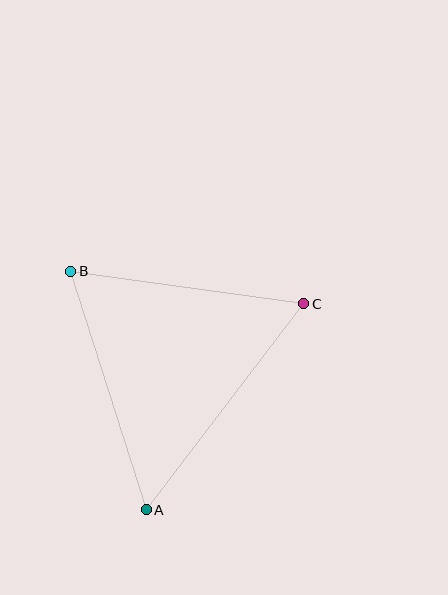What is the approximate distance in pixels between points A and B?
The distance between A and B is approximately 250 pixels.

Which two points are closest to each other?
Points B and C are closest to each other.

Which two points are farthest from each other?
Points A and C are farthest from each other.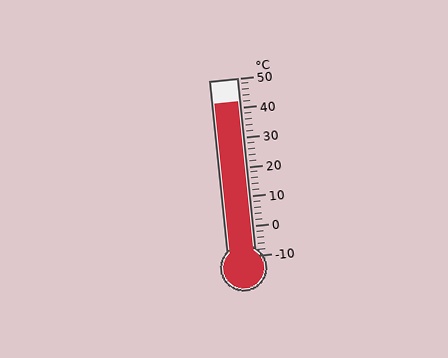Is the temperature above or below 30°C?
The temperature is above 30°C.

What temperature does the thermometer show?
The thermometer shows approximately 42°C.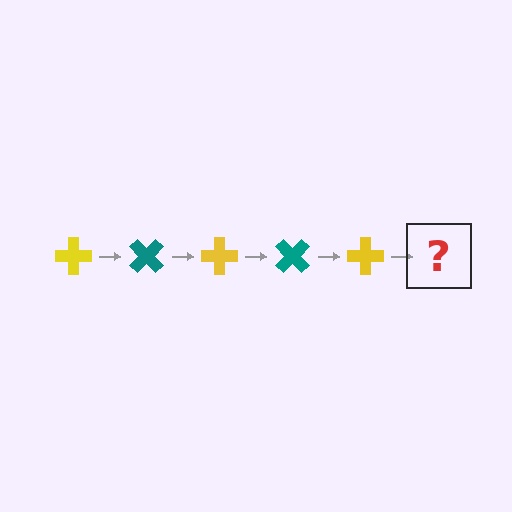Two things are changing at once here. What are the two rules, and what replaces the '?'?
The two rules are that it rotates 45 degrees each step and the color cycles through yellow and teal. The '?' should be a teal cross, rotated 225 degrees from the start.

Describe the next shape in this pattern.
It should be a teal cross, rotated 225 degrees from the start.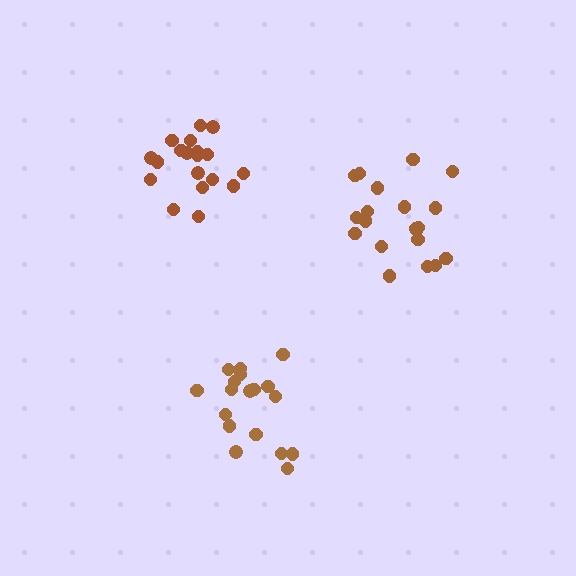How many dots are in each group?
Group 1: 18 dots, Group 2: 19 dots, Group 3: 20 dots (57 total).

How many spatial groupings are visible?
There are 3 spatial groupings.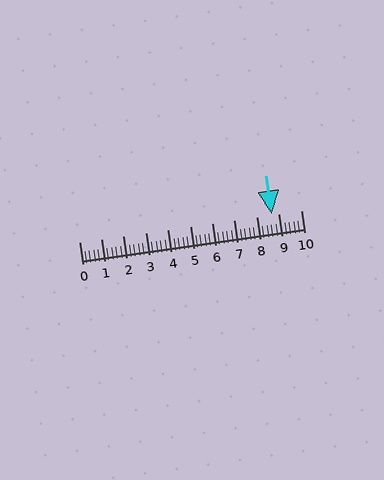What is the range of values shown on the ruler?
The ruler shows values from 0 to 10.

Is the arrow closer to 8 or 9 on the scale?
The arrow is closer to 9.